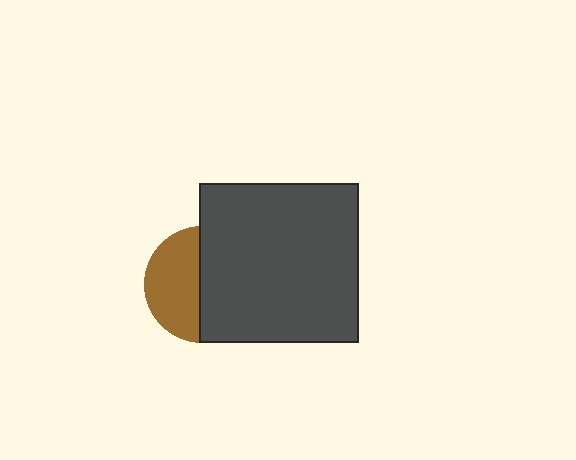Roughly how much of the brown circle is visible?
About half of it is visible (roughly 47%).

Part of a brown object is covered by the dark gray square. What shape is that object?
It is a circle.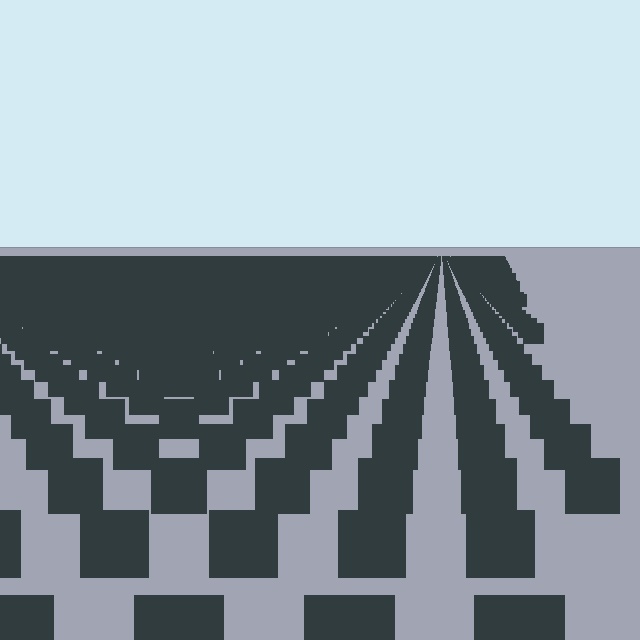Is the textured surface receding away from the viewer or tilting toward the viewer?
The surface is receding away from the viewer. Texture elements get smaller and denser toward the top.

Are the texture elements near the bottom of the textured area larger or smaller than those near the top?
Larger. Near the bottom, elements are closer to the viewer and appear at a bigger on-screen size.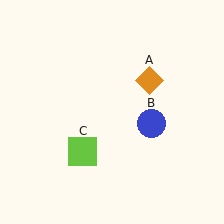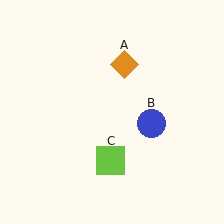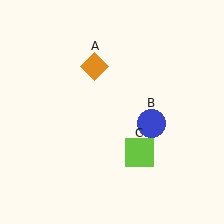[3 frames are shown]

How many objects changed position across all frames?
2 objects changed position: orange diamond (object A), lime square (object C).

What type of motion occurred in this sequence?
The orange diamond (object A), lime square (object C) rotated counterclockwise around the center of the scene.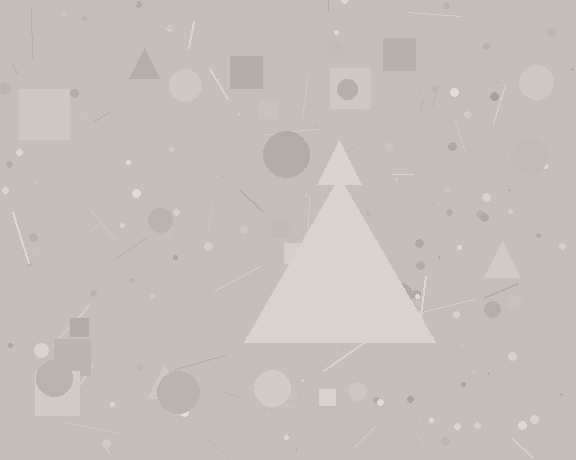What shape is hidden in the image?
A triangle is hidden in the image.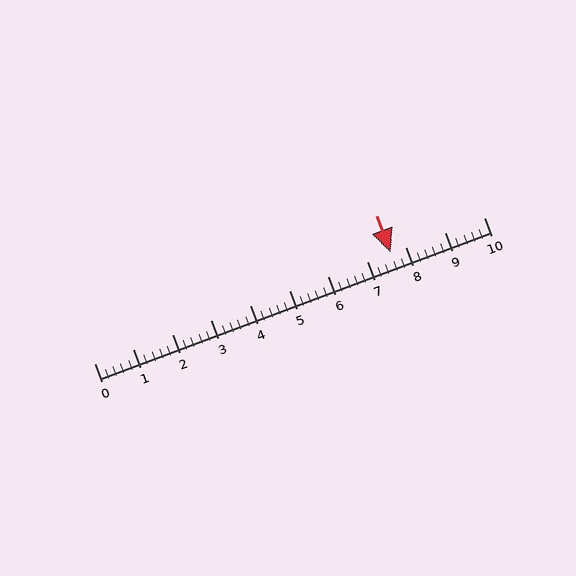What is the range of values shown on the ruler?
The ruler shows values from 0 to 10.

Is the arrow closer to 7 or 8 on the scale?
The arrow is closer to 8.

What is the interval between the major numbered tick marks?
The major tick marks are spaced 1 units apart.